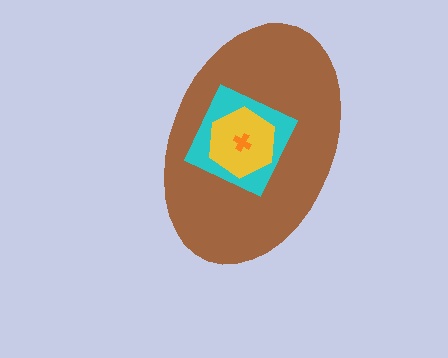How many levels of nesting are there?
4.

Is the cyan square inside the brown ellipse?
Yes.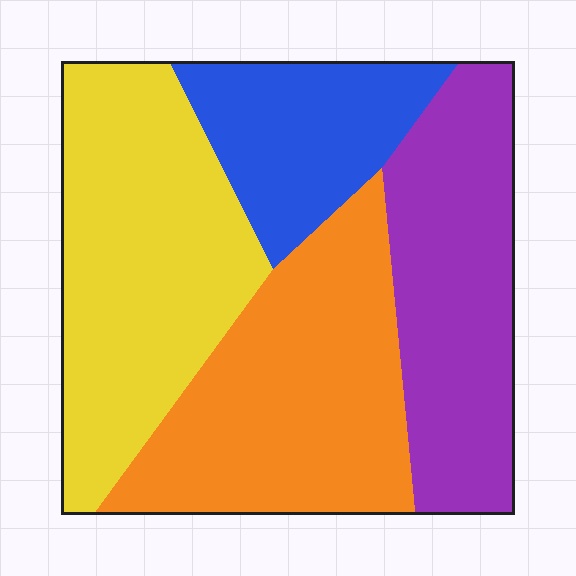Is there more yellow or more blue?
Yellow.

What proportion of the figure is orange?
Orange covers around 30% of the figure.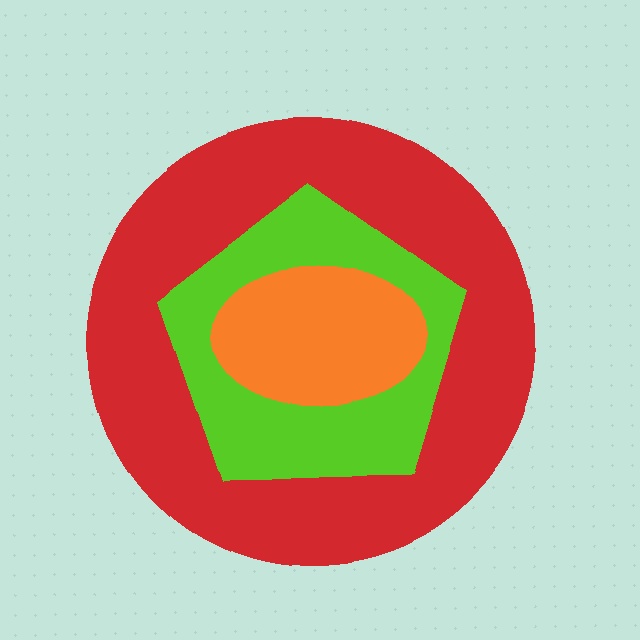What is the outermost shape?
The red circle.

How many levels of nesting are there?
3.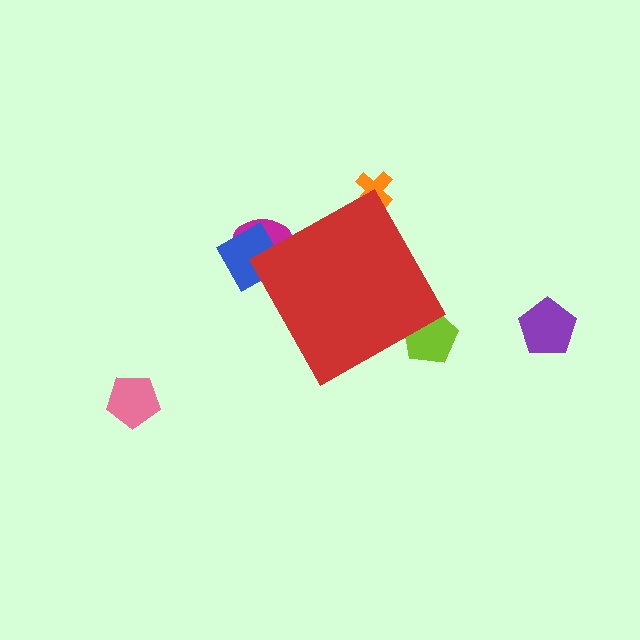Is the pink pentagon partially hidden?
No, the pink pentagon is fully visible.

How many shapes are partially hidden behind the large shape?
4 shapes are partially hidden.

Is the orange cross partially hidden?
Yes, the orange cross is partially hidden behind the red diamond.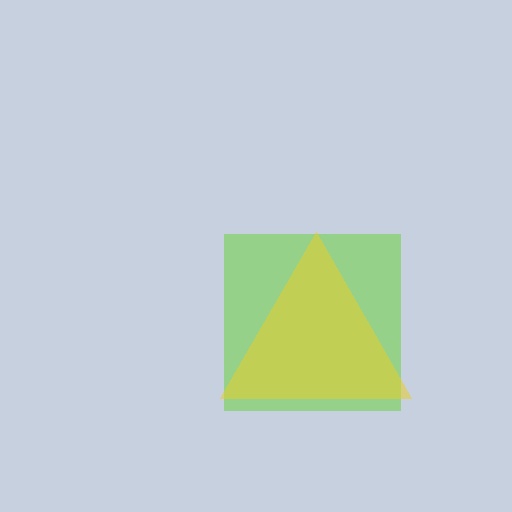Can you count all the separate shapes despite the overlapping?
Yes, there are 2 separate shapes.